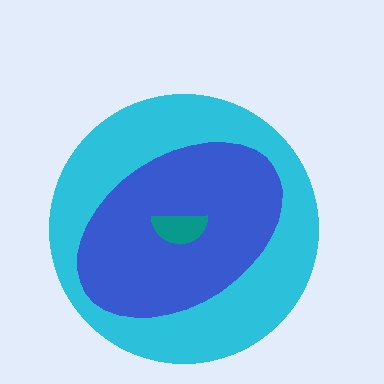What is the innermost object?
The teal semicircle.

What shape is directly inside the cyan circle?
The blue ellipse.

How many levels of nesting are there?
3.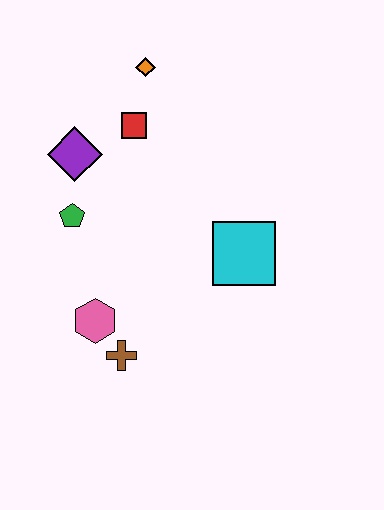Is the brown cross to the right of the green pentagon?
Yes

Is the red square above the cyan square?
Yes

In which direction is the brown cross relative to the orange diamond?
The brown cross is below the orange diamond.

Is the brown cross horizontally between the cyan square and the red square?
No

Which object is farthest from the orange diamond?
The brown cross is farthest from the orange diamond.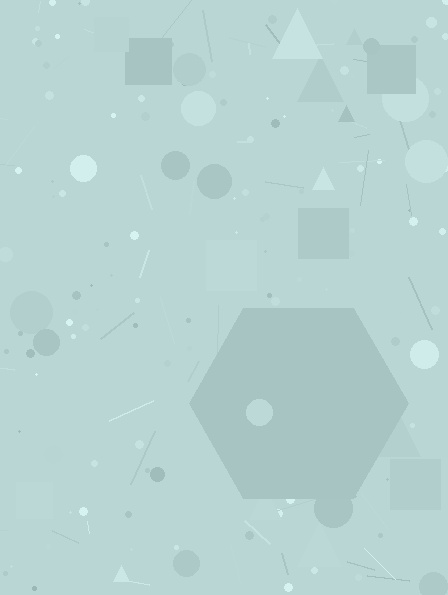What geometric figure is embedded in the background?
A hexagon is embedded in the background.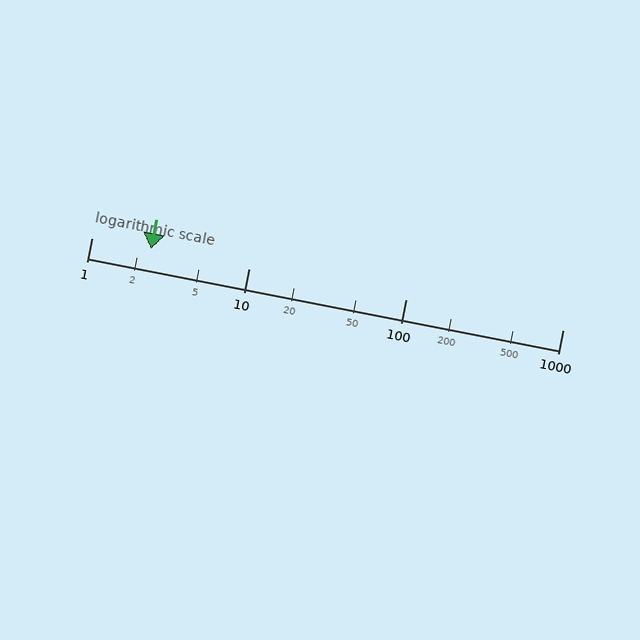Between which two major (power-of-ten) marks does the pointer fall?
The pointer is between 1 and 10.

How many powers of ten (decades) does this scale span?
The scale spans 3 decades, from 1 to 1000.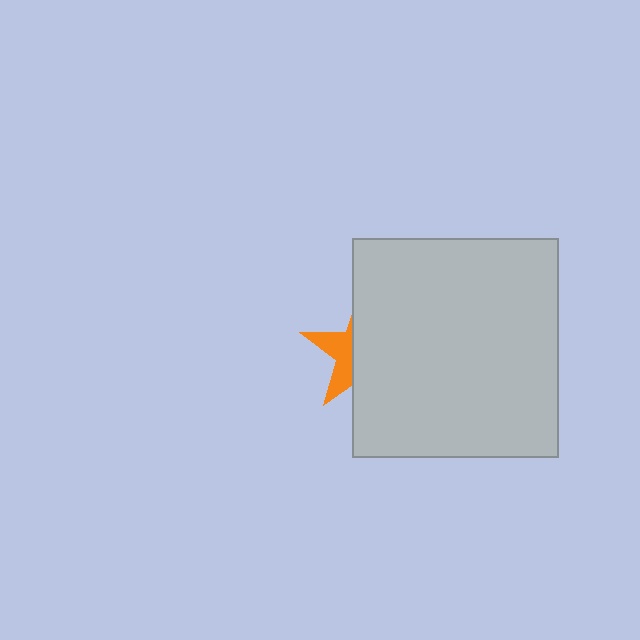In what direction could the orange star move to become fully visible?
The orange star could move left. That would shift it out from behind the light gray rectangle entirely.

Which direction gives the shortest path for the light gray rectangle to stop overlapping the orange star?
Moving right gives the shortest separation.